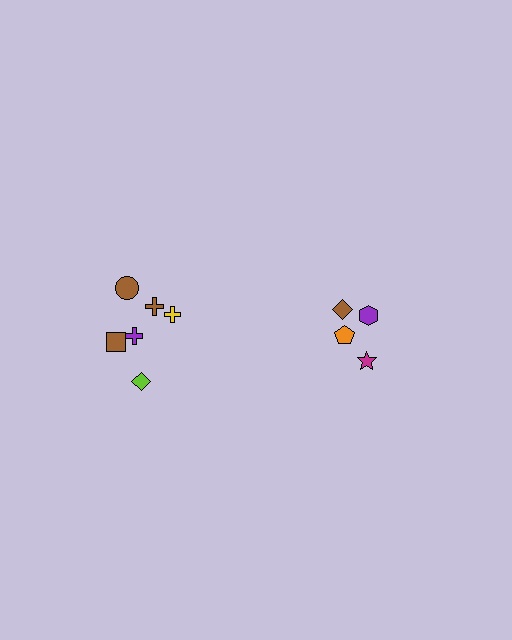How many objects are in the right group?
There are 4 objects.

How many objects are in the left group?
There are 6 objects.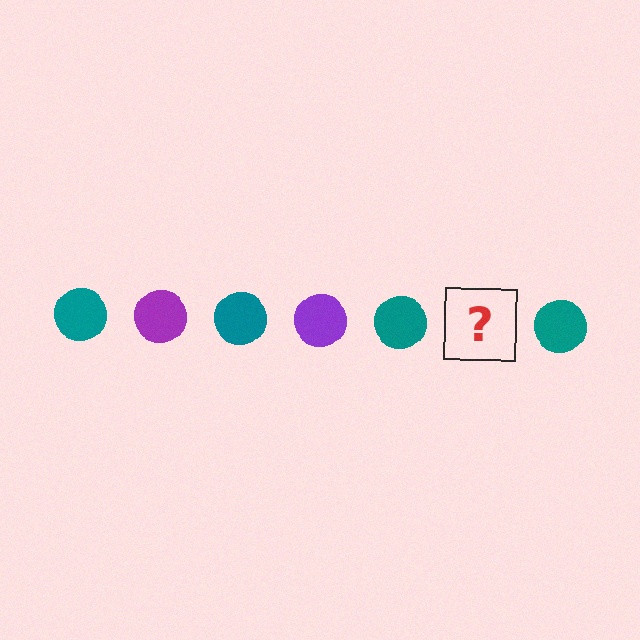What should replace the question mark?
The question mark should be replaced with a purple circle.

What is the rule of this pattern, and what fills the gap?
The rule is that the pattern cycles through teal, purple circles. The gap should be filled with a purple circle.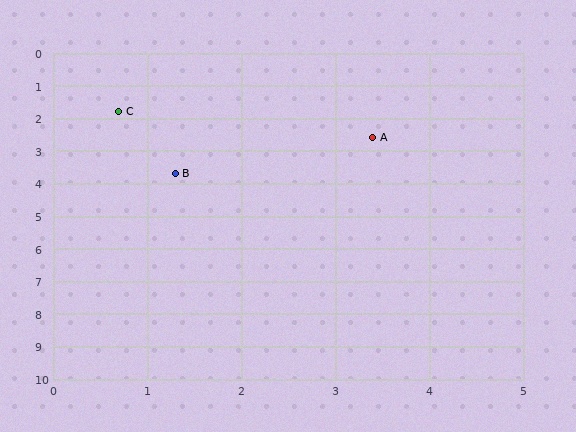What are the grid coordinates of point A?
Point A is at approximately (3.4, 2.6).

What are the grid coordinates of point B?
Point B is at approximately (1.3, 3.7).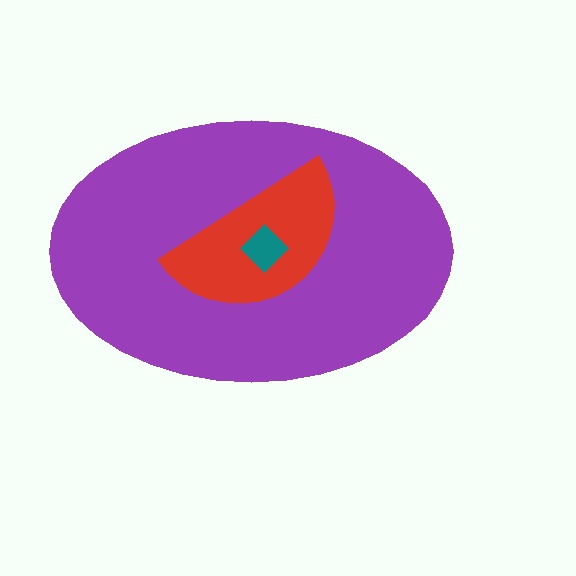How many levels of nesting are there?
3.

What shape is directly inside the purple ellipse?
The red semicircle.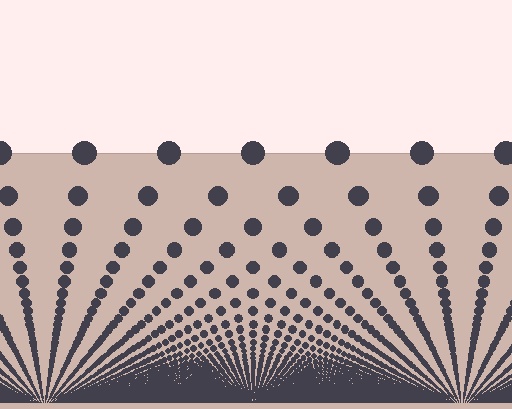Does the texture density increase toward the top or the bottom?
Density increases toward the bottom.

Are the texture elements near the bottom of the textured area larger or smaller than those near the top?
Smaller. The gradient is inverted — elements near the bottom are smaller and denser.